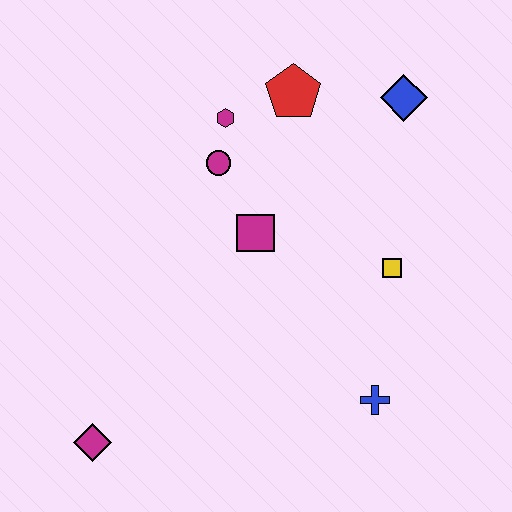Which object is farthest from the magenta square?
The magenta diamond is farthest from the magenta square.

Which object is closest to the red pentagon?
The magenta hexagon is closest to the red pentagon.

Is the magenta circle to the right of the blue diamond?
No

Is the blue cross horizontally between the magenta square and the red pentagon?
No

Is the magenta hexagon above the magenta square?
Yes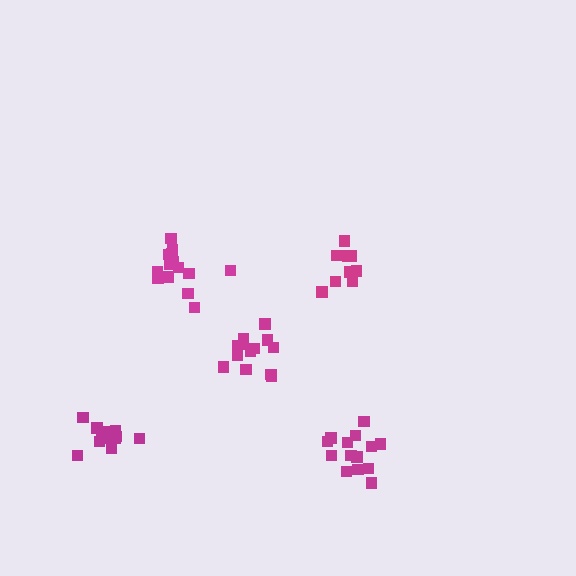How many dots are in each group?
Group 1: 11 dots, Group 2: 16 dots, Group 3: 13 dots, Group 4: 14 dots, Group 5: 13 dots (67 total).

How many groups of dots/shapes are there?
There are 5 groups.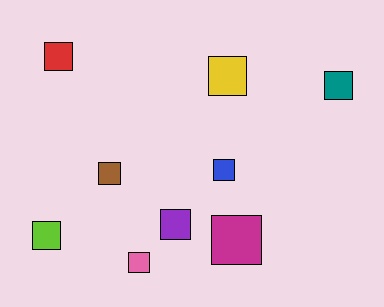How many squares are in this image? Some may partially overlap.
There are 9 squares.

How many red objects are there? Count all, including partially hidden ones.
There is 1 red object.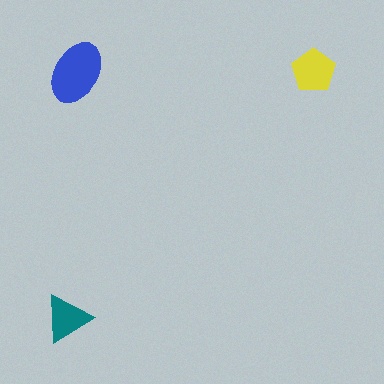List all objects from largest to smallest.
The blue ellipse, the yellow pentagon, the teal triangle.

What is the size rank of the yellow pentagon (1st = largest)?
2nd.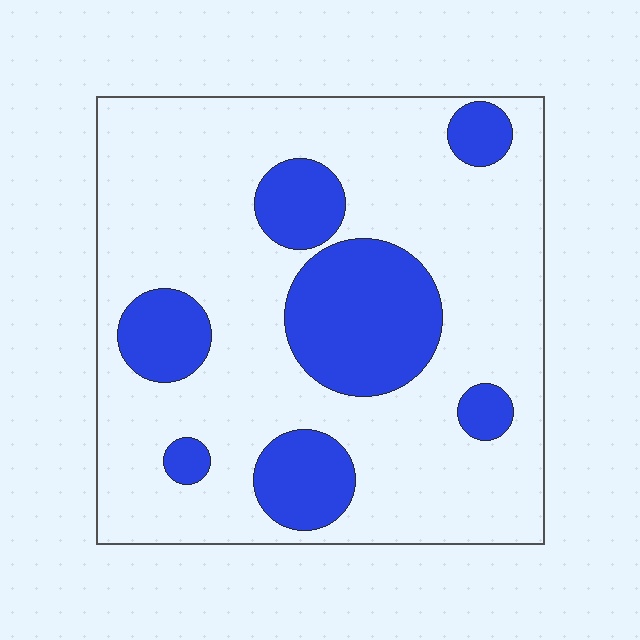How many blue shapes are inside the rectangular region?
7.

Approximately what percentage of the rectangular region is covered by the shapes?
Approximately 25%.